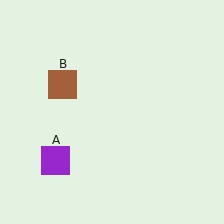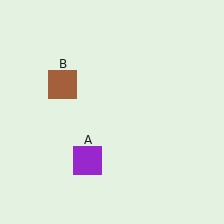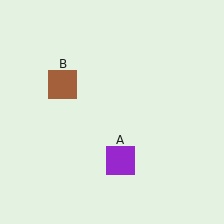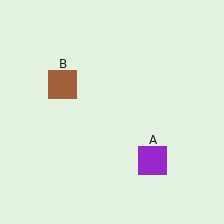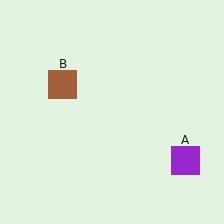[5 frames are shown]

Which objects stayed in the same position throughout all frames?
Brown square (object B) remained stationary.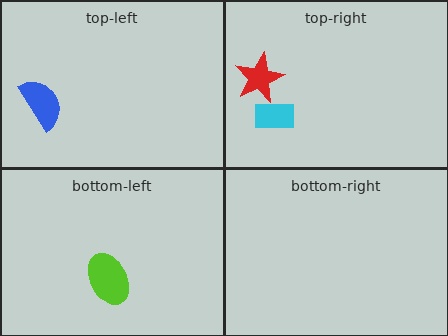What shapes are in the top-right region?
The cyan rectangle, the red star.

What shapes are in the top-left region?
The blue semicircle.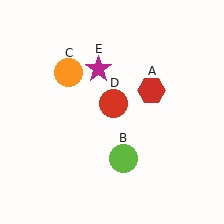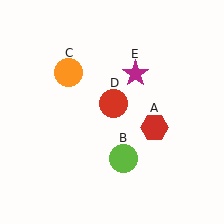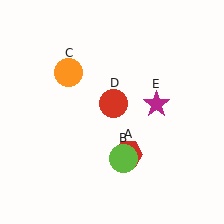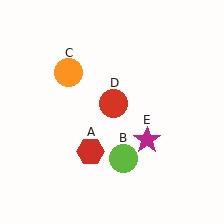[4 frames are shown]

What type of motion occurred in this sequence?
The red hexagon (object A), magenta star (object E) rotated clockwise around the center of the scene.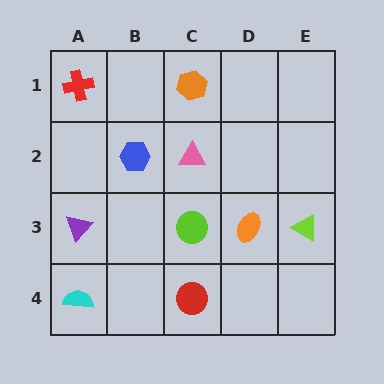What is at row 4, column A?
A cyan semicircle.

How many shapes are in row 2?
2 shapes.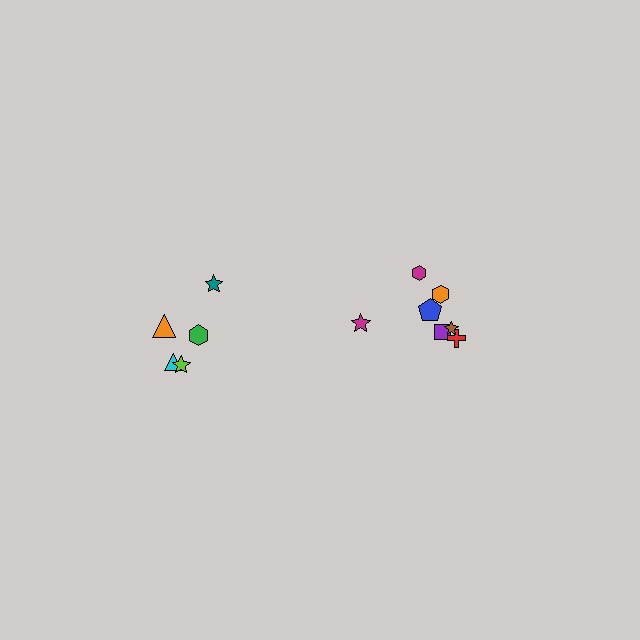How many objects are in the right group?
There are 7 objects.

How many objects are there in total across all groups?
There are 12 objects.